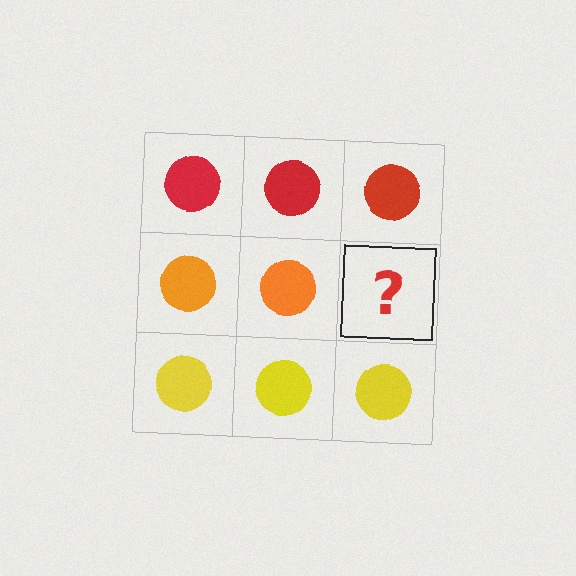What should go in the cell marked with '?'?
The missing cell should contain an orange circle.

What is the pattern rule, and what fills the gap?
The rule is that each row has a consistent color. The gap should be filled with an orange circle.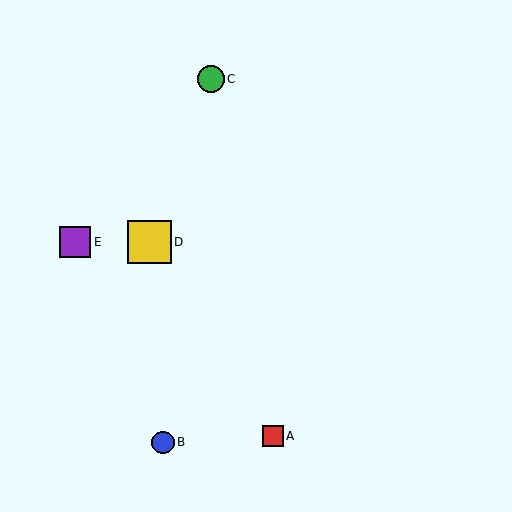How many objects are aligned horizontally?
2 objects (D, E) are aligned horizontally.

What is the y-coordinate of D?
Object D is at y≈242.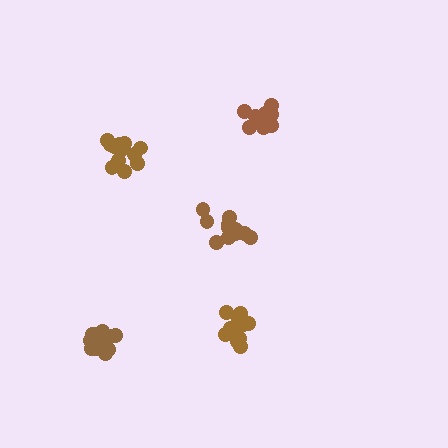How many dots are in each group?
Group 1: 14 dots, Group 2: 14 dots, Group 3: 13 dots, Group 4: 11 dots, Group 5: 13 dots (65 total).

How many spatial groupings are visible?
There are 5 spatial groupings.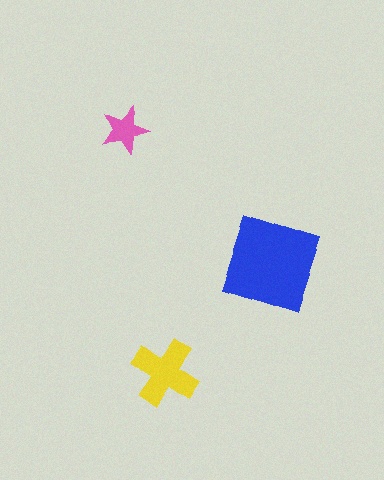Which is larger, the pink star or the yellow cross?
The yellow cross.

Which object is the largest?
The blue diamond.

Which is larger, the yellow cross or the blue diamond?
The blue diamond.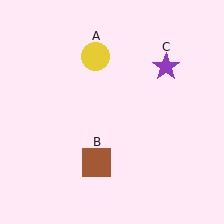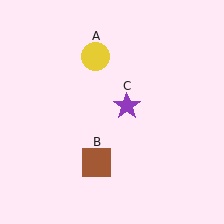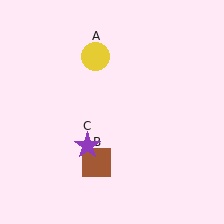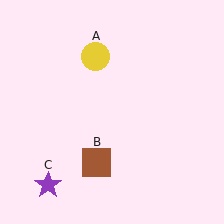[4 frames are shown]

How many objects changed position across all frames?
1 object changed position: purple star (object C).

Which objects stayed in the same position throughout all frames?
Yellow circle (object A) and brown square (object B) remained stationary.